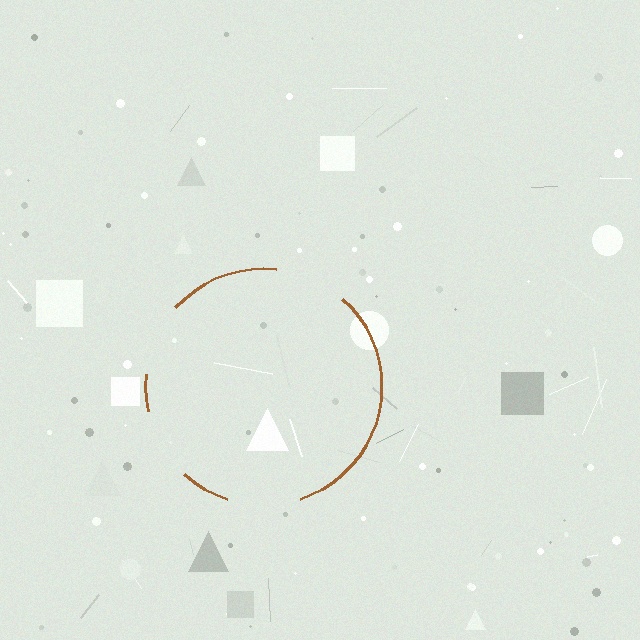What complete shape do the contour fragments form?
The contour fragments form a circle.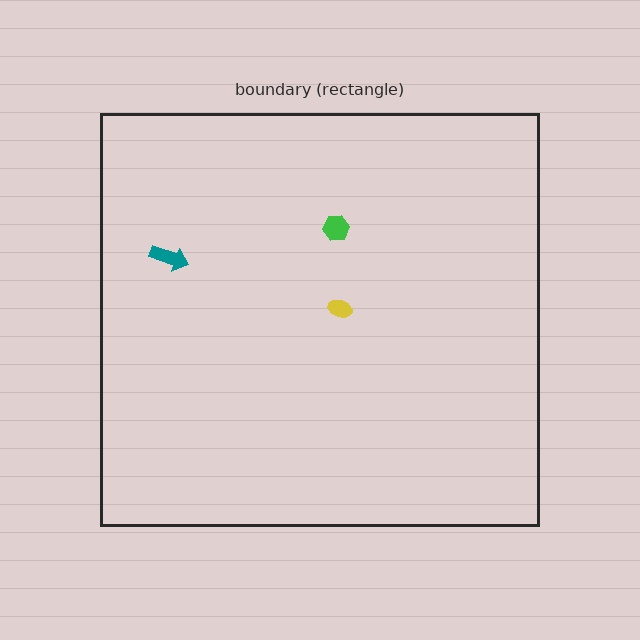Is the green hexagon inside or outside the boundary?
Inside.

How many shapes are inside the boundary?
3 inside, 0 outside.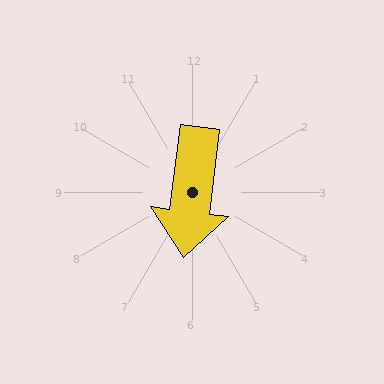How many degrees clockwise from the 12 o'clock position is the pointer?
Approximately 187 degrees.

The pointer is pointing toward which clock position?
Roughly 6 o'clock.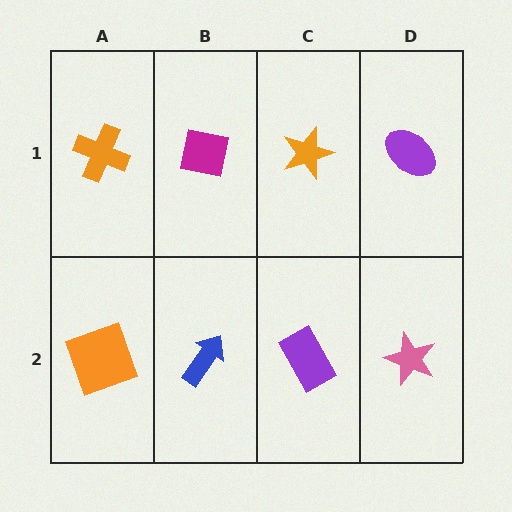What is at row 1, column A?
An orange cross.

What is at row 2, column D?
A pink star.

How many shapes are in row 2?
4 shapes.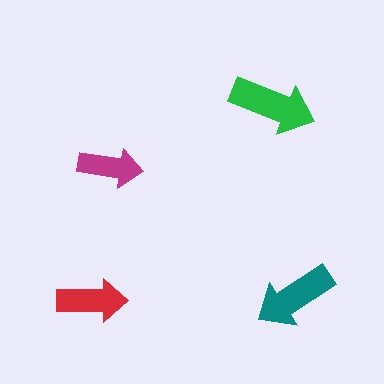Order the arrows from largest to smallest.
the green one, the teal one, the red one, the magenta one.